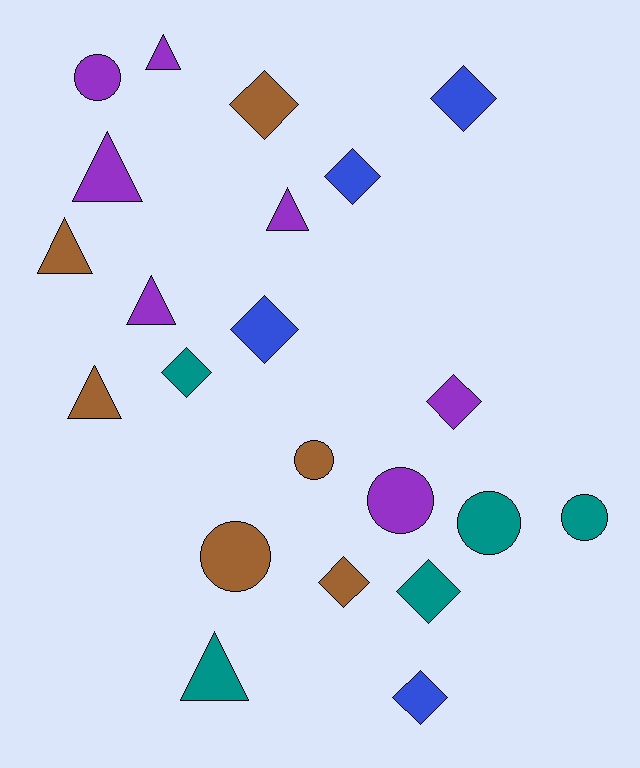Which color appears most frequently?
Purple, with 7 objects.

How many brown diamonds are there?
There are 2 brown diamonds.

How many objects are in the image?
There are 22 objects.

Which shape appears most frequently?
Diamond, with 9 objects.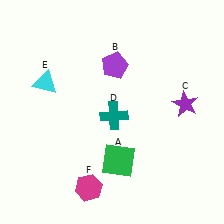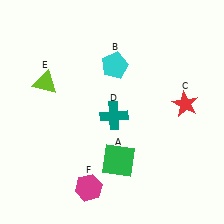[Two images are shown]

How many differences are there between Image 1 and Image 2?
There are 3 differences between the two images.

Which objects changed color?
B changed from purple to cyan. C changed from purple to red. E changed from cyan to lime.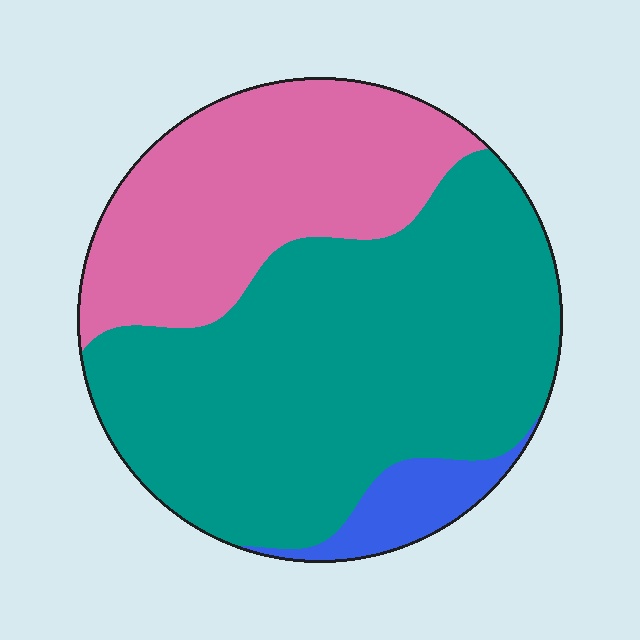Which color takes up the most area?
Teal, at roughly 60%.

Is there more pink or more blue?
Pink.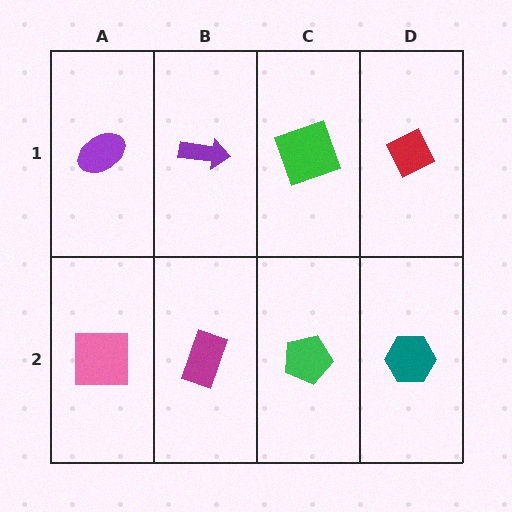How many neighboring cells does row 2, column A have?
2.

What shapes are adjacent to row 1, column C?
A green pentagon (row 2, column C), a purple arrow (row 1, column B), a red diamond (row 1, column D).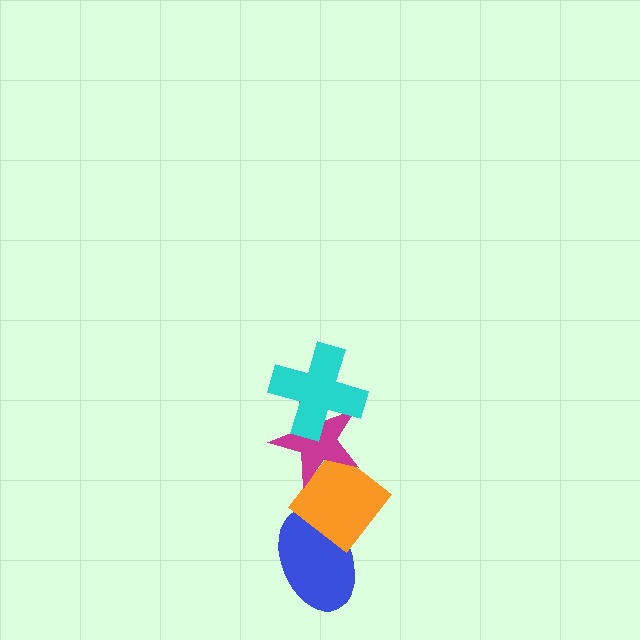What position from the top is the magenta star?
The magenta star is 2nd from the top.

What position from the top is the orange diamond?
The orange diamond is 3rd from the top.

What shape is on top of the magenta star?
The cyan cross is on top of the magenta star.